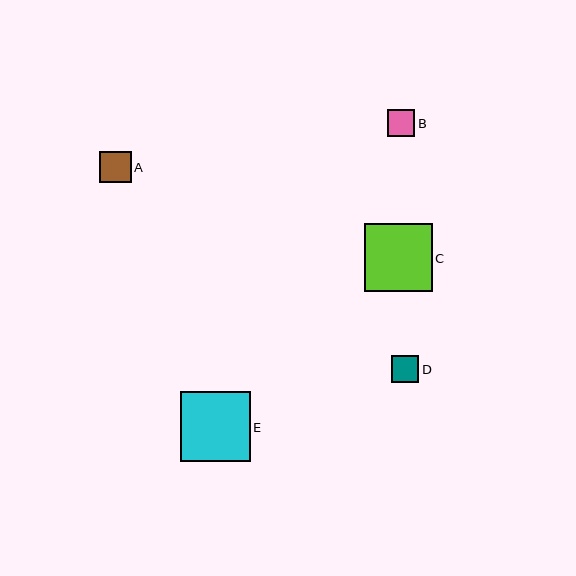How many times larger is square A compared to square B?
Square A is approximately 1.2 times the size of square B.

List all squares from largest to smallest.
From largest to smallest: E, C, A, D, B.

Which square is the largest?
Square E is the largest with a size of approximately 70 pixels.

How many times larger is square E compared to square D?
Square E is approximately 2.6 times the size of square D.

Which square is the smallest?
Square B is the smallest with a size of approximately 27 pixels.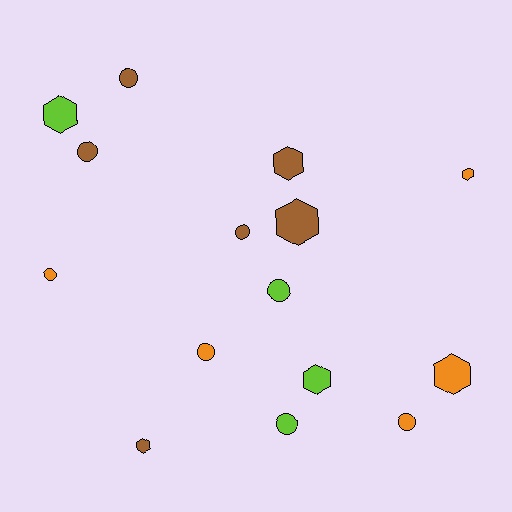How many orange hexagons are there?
There are 2 orange hexagons.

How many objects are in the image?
There are 15 objects.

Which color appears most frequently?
Brown, with 6 objects.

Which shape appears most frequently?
Circle, with 8 objects.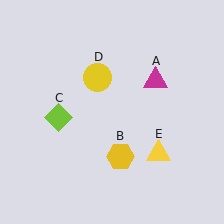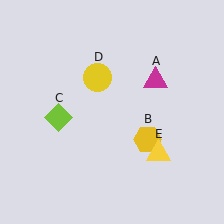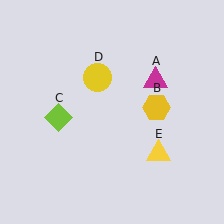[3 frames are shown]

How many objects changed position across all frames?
1 object changed position: yellow hexagon (object B).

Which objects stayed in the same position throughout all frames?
Magenta triangle (object A) and lime diamond (object C) and yellow circle (object D) and yellow triangle (object E) remained stationary.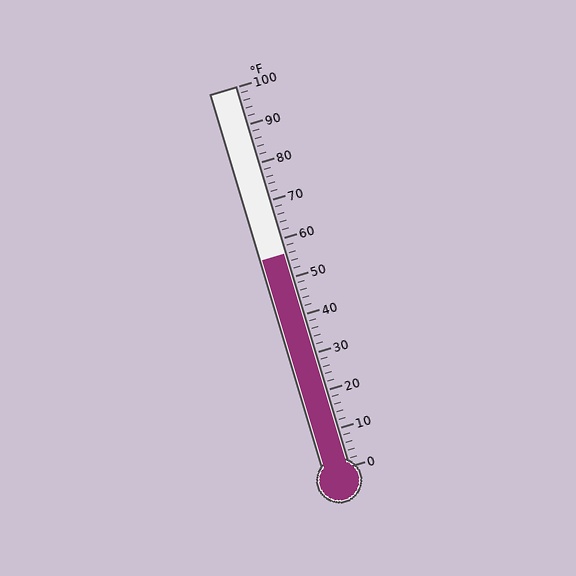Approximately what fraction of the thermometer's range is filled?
The thermometer is filled to approximately 55% of its range.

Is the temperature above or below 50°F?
The temperature is above 50°F.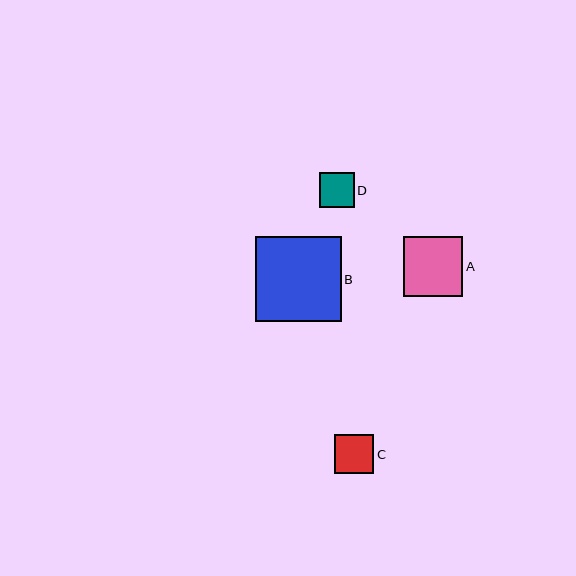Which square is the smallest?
Square D is the smallest with a size of approximately 35 pixels.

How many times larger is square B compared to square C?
Square B is approximately 2.2 times the size of square C.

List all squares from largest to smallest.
From largest to smallest: B, A, C, D.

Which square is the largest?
Square B is the largest with a size of approximately 85 pixels.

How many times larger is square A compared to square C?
Square A is approximately 1.5 times the size of square C.